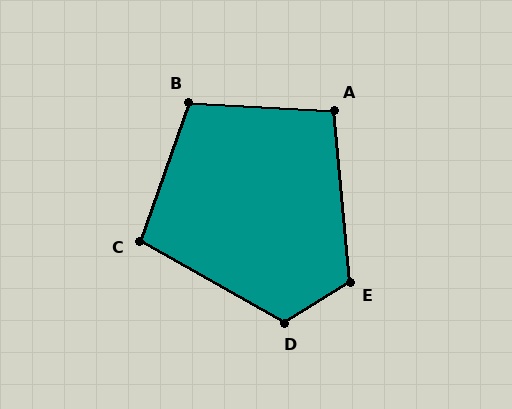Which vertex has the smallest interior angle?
A, at approximately 99 degrees.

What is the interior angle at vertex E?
Approximately 117 degrees (obtuse).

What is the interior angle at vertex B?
Approximately 106 degrees (obtuse).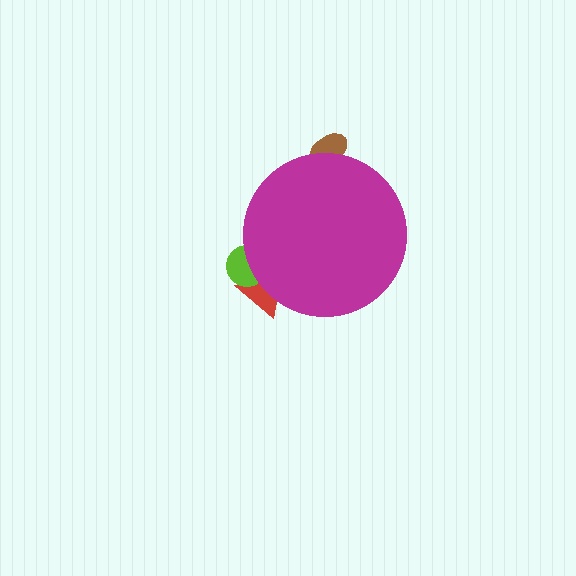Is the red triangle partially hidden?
Yes, the red triangle is partially hidden behind the magenta circle.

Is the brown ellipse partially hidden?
Yes, the brown ellipse is partially hidden behind the magenta circle.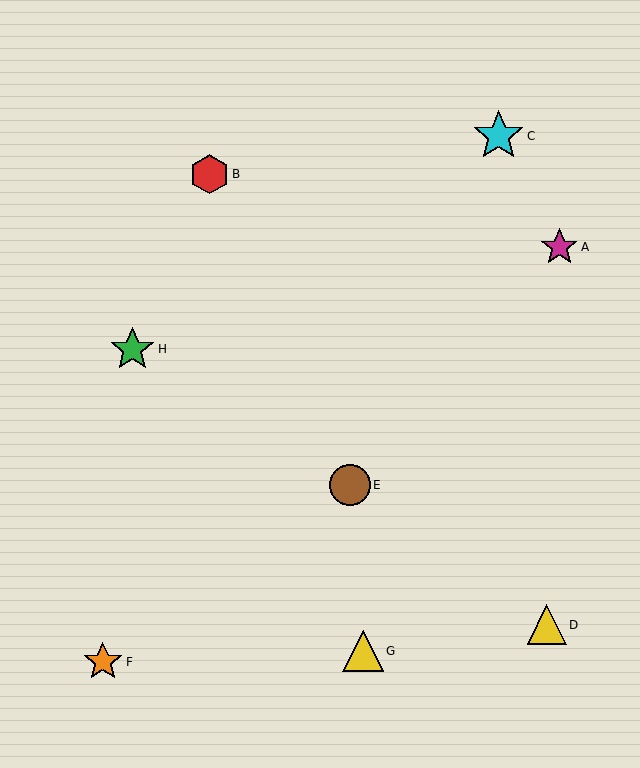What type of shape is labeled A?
Shape A is a magenta star.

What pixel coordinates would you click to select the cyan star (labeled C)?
Click at (499, 136) to select the cyan star C.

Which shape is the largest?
The cyan star (labeled C) is the largest.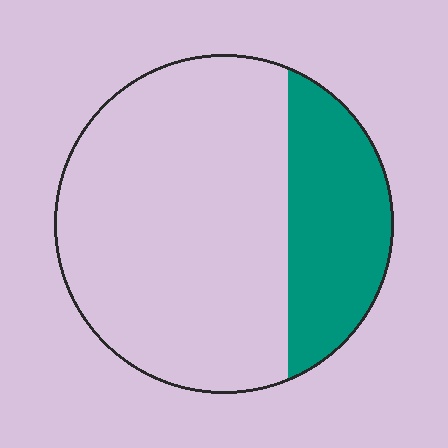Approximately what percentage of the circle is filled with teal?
Approximately 25%.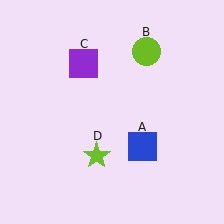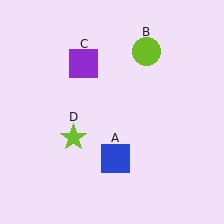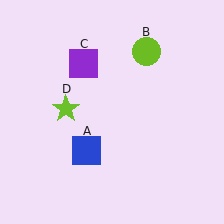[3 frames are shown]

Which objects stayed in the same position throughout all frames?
Lime circle (object B) and purple square (object C) remained stationary.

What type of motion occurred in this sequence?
The blue square (object A), lime star (object D) rotated clockwise around the center of the scene.